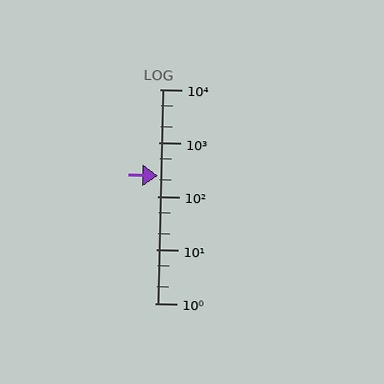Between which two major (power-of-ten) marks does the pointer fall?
The pointer is between 100 and 1000.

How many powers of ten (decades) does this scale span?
The scale spans 4 decades, from 1 to 10000.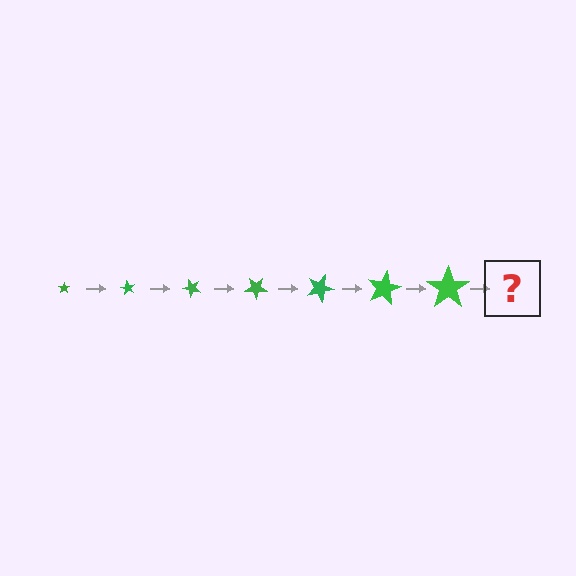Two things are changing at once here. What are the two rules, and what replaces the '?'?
The two rules are that the star grows larger each step and it rotates 60 degrees each step. The '?' should be a star, larger than the previous one and rotated 420 degrees from the start.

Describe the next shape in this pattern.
It should be a star, larger than the previous one and rotated 420 degrees from the start.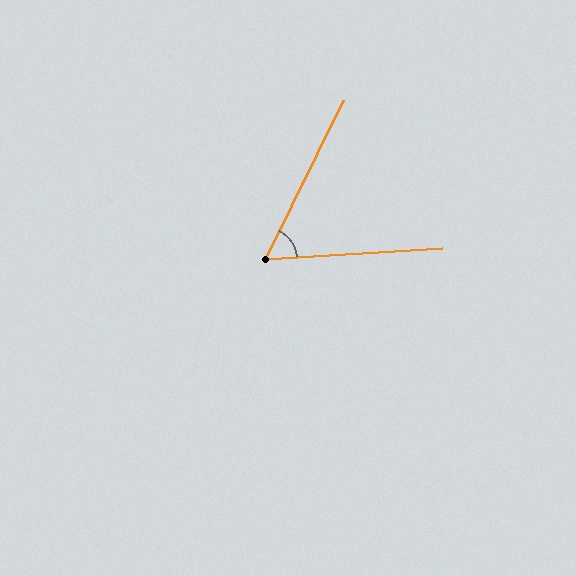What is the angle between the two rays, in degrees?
Approximately 60 degrees.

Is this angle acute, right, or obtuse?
It is acute.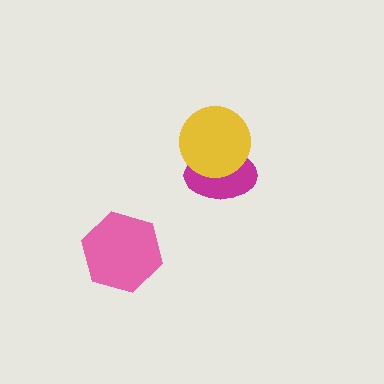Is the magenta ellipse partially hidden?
Yes, it is partially covered by another shape.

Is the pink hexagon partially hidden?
No, no other shape covers it.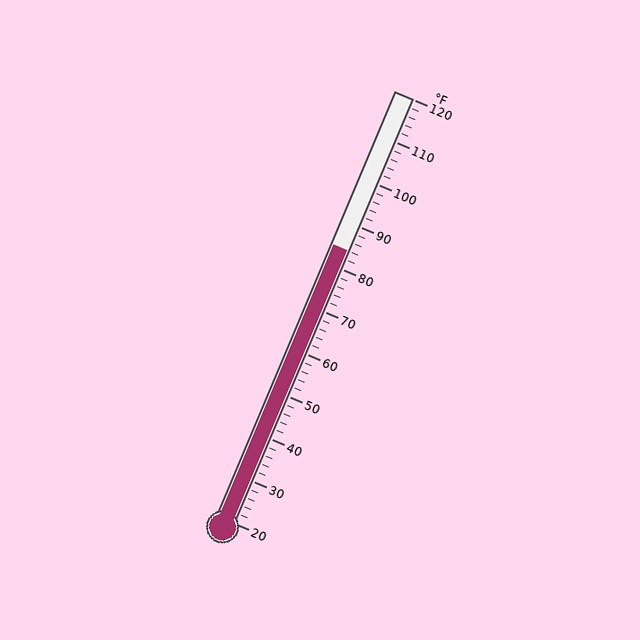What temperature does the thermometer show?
The thermometer shows approximately 84°F.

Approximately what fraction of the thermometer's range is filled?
The thermometer is filled to approximately 65% of its range.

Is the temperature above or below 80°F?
The temperature is above 80°F.